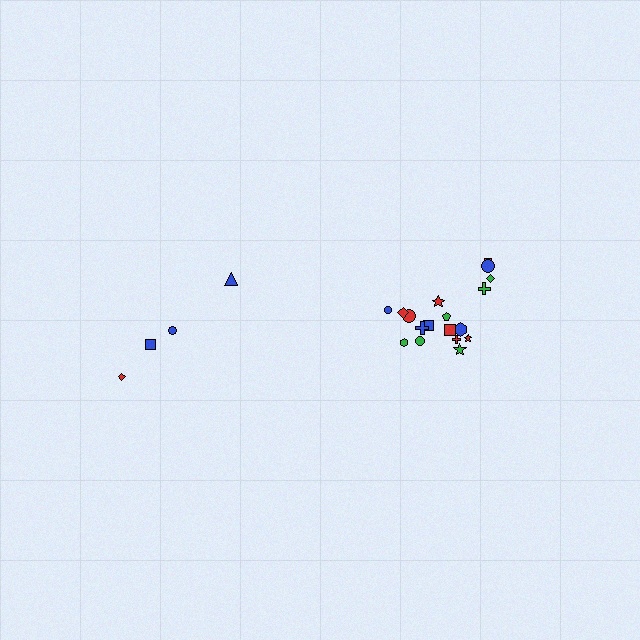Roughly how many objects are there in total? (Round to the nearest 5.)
Roughly 20 objects in total.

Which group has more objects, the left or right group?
The right group.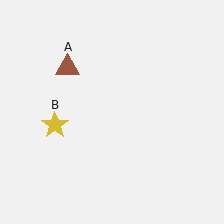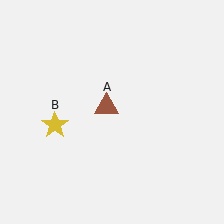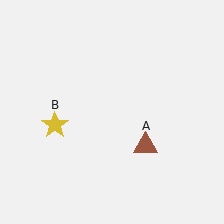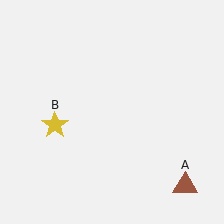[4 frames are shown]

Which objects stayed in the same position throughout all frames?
Yellow star (object B) remained stationary.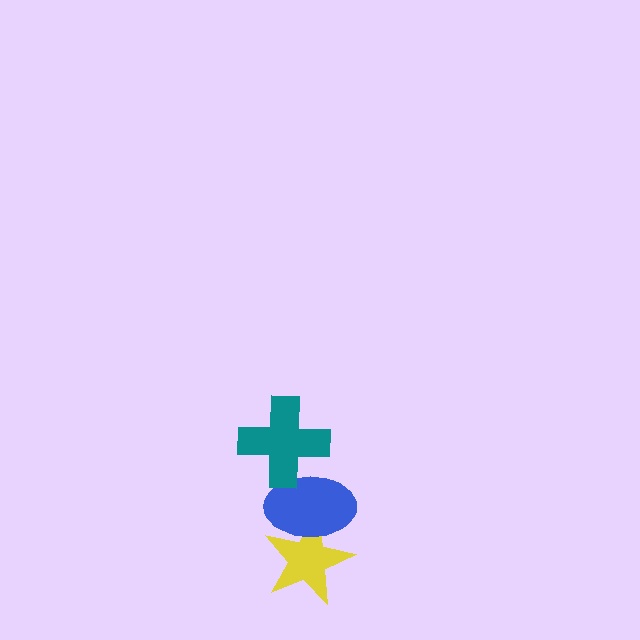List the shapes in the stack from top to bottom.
From top to bottom: the teal cross, the blue ellipse, the yellow star.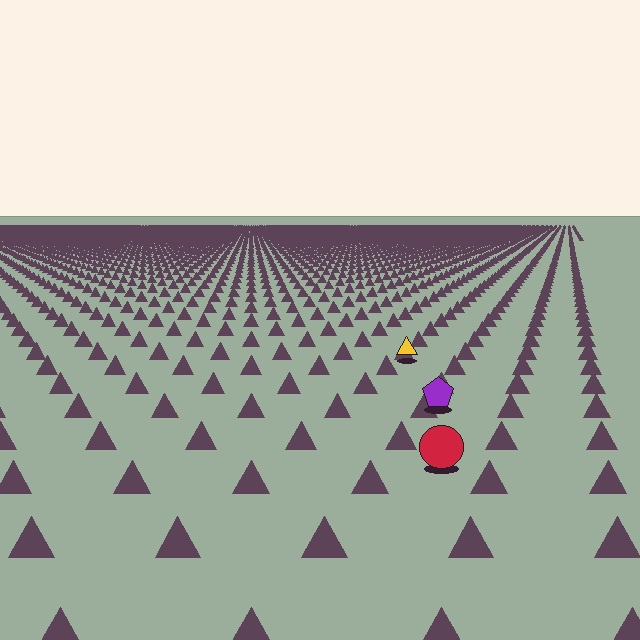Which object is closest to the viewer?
The red circle is closest. The texture marks near it are larger and more spread out.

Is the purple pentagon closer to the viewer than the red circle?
No. The red circle is closer — you can tell from the texture gradient: the ground texture is coarser near it.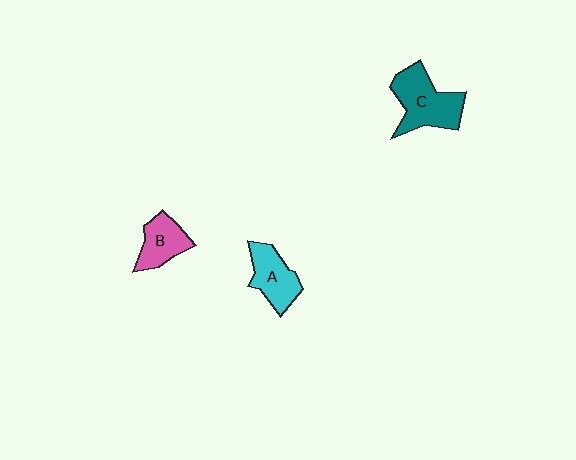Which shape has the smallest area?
Shape B (pink).